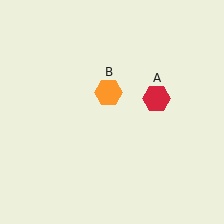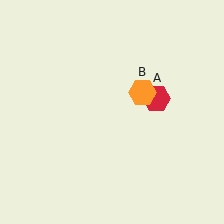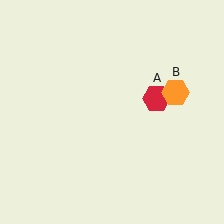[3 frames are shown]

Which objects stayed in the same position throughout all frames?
Red hexagon (object A) remained stationary.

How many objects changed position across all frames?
1 object changed position: orange hexagon (object B).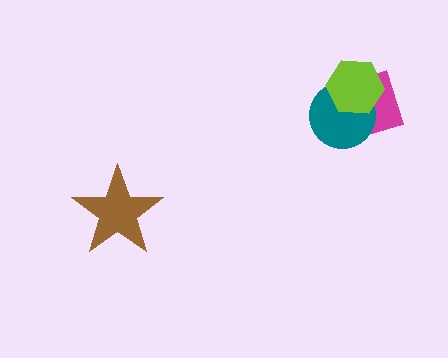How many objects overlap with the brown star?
0 objects overlap with the brown star.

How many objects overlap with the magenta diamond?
2 objects overlap with the magenta diamond.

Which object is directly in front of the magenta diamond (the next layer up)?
The teal circle is directly in front of the magenta diamond.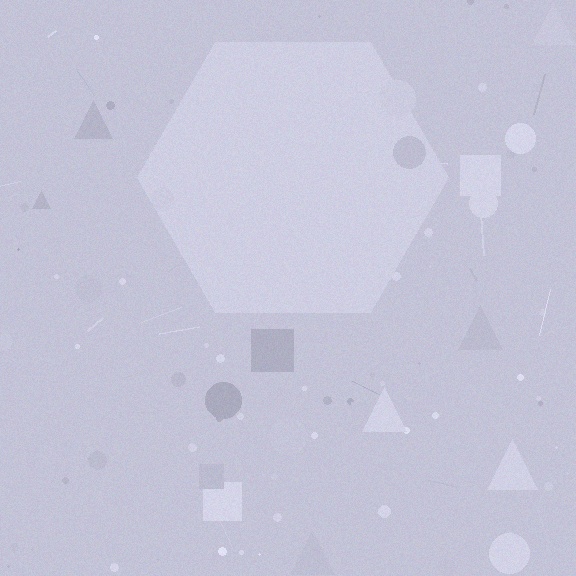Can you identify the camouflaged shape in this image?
The camouflaged shape is a hexagon.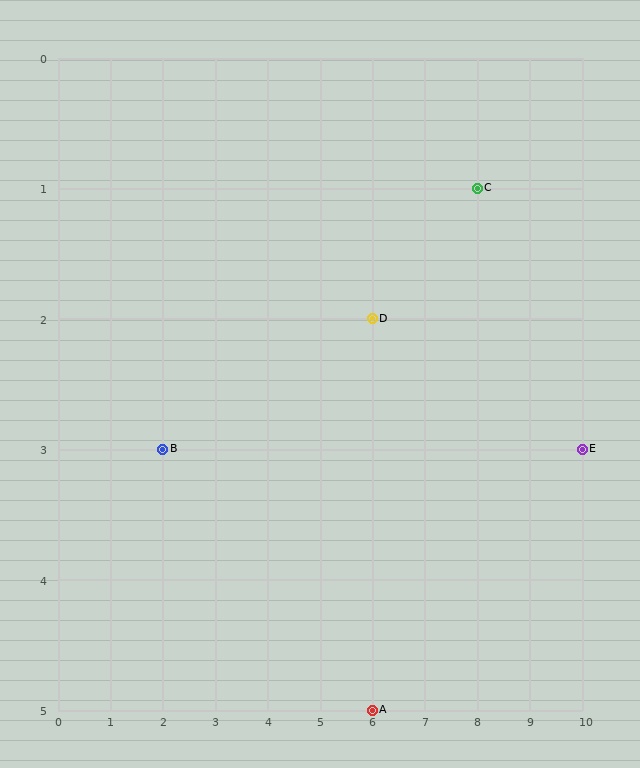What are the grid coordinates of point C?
Point C is at grid coordinates (8, 1).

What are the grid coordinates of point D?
Point D is at grid coordinates (6, 2).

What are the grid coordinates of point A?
Point A is at grid coordinates (6, 5).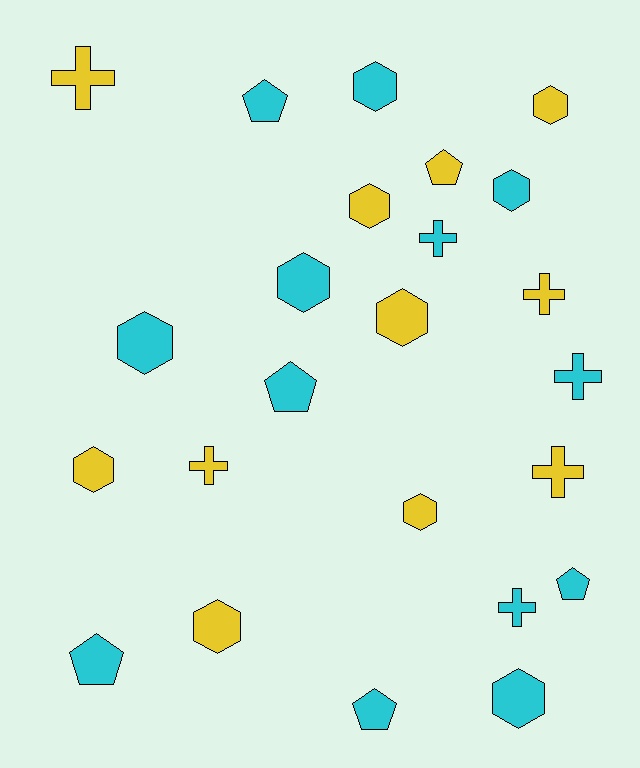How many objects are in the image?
There are 24 objects.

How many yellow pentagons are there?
There is 1 yellow pentagon.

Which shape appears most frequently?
Hexagon, with 11 objects.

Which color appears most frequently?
Cyan, with 13 objects.